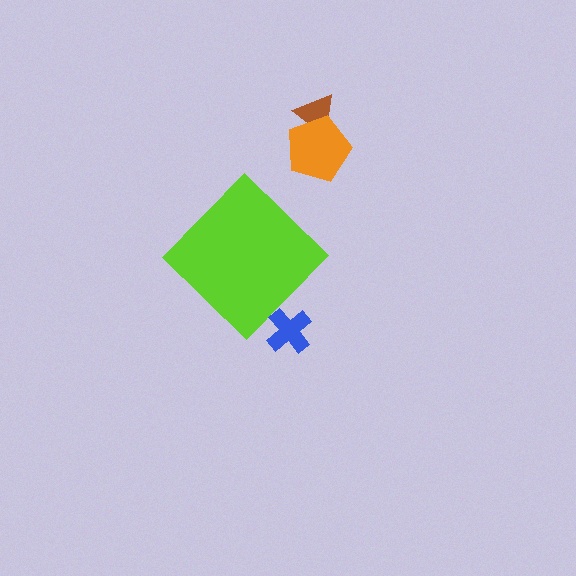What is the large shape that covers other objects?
A lime diamond.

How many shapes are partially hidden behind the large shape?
1 shape is partially hidden.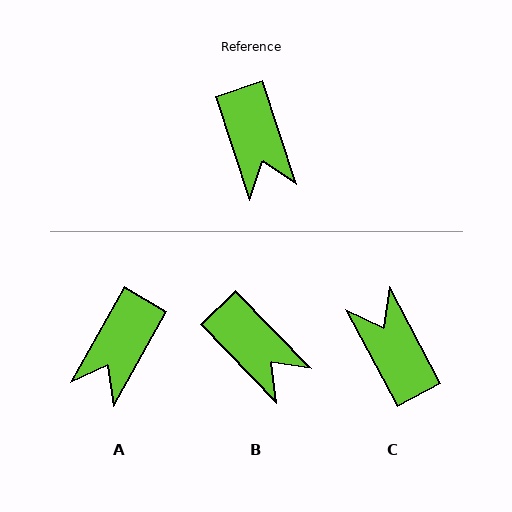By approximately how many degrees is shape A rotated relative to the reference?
Approximately 48 degrees clockwise.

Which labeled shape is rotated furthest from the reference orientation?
C, about 170 degrees away.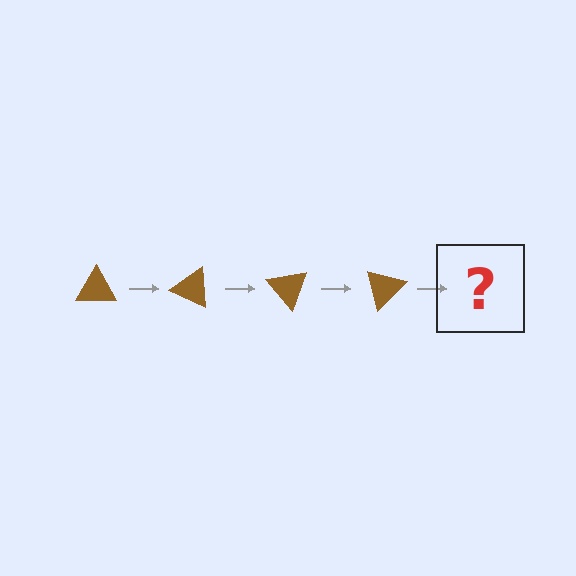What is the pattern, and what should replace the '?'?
The pattern is that the triangle rotates 25 degrees each step. The '?' should be a brown triangle rotated 100 degrees.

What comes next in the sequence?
The next element should be a brown triangle rotated 100 degrees.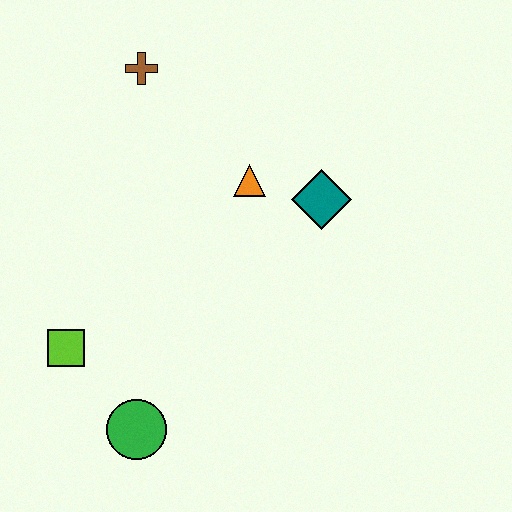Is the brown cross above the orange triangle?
Yes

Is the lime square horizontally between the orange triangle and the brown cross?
No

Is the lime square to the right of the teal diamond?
No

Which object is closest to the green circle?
The lime square is closest to the green circle.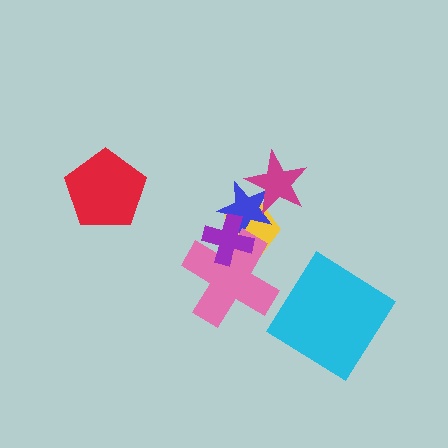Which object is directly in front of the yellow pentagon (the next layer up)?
The blue star is directly in front of the yellow pentagon.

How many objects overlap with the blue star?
3 objects overlap with the blue star.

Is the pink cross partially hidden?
Yes, it is partially covered by another shape.